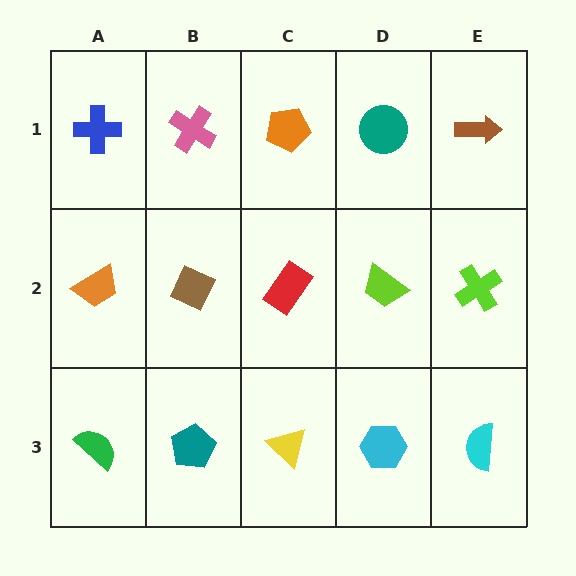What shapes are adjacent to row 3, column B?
A brown diamond (row 2, column B), a green semicircle (row 3, column A), a yellow triangle (row 3, column C).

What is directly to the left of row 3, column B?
A green semicircle.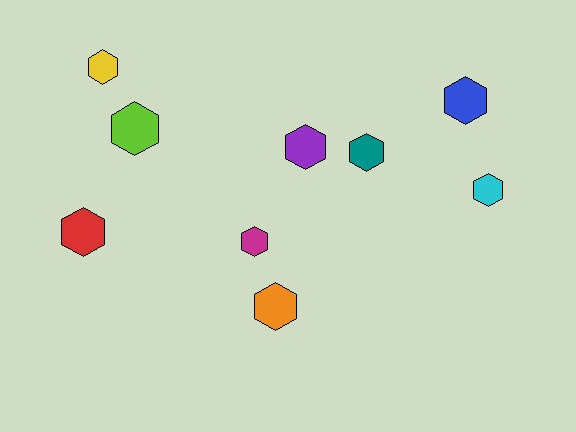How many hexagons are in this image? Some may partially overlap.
There are 9 hexagons.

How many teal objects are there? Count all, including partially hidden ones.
There is 1 teal object.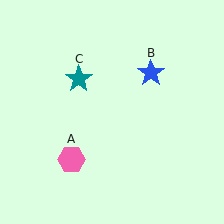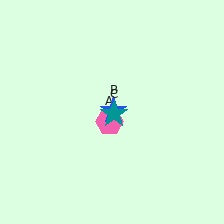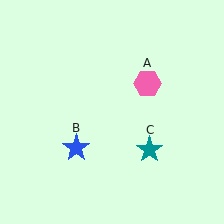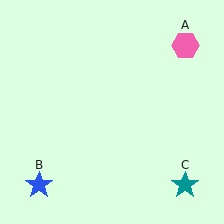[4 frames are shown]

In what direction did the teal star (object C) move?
The teal star (object C) moved down and to the right.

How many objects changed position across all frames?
3 objects changed position: pink hexagon (object A), blue star (object B), teal star (object C).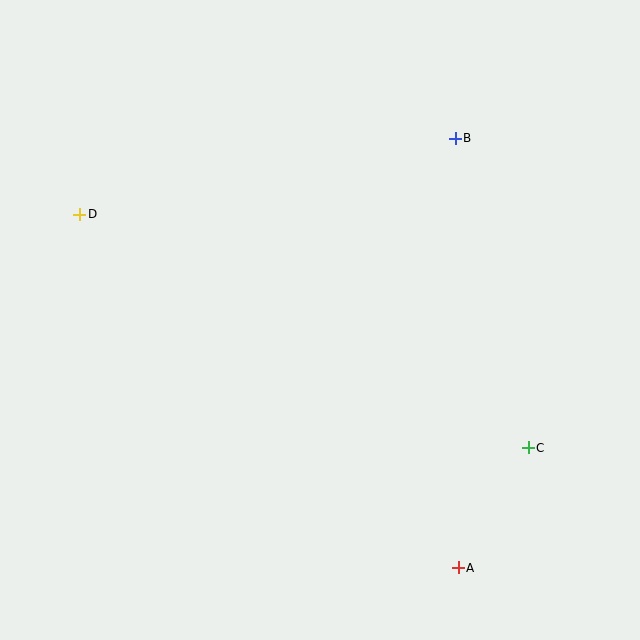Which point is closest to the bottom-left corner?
Point D is closest to the bottom-left corner.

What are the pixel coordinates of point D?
Point D is at (80, 214).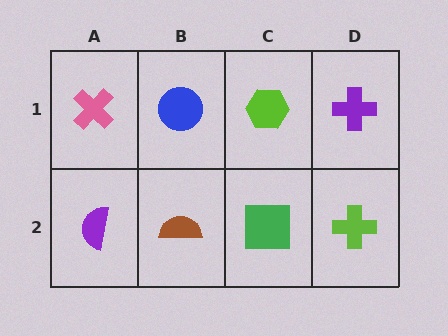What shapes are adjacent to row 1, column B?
A brown semicircle (row 2, column B), a pink cross (row 1, column A), a lime hexagon (row 1, column C).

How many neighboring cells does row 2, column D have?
2.